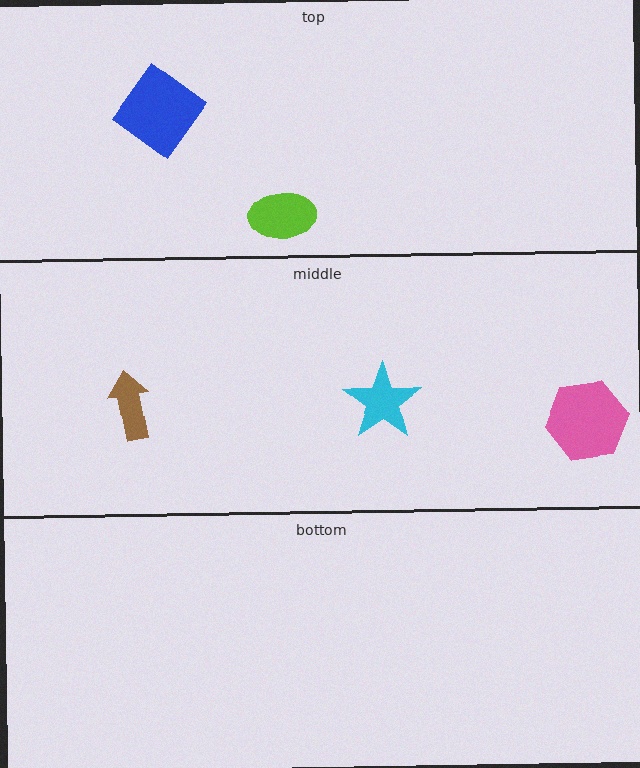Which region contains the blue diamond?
The top region.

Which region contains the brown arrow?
The middle region.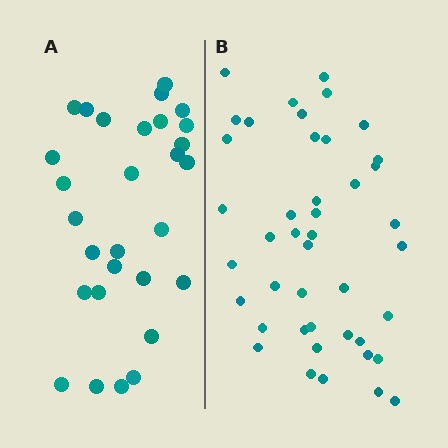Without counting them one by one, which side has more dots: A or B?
Region B (the right region) has more dots.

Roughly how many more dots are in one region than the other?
Region B has approximately 15 more dots than region A.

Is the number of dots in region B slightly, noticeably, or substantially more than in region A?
Region B has substantially more. The ratio is roughly 1.5 to 1.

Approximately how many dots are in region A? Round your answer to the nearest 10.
About 30 dots. (The exact count is 29, which rounds to 30.)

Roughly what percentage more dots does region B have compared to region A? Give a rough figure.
About 50% more.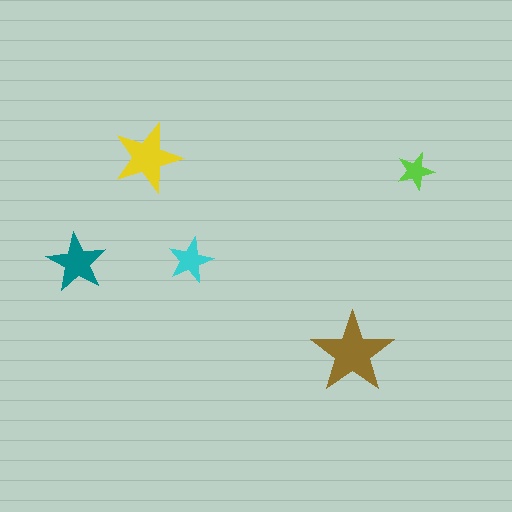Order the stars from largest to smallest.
the brown one, the yellow one, the teal one, the cyan one, the lime one.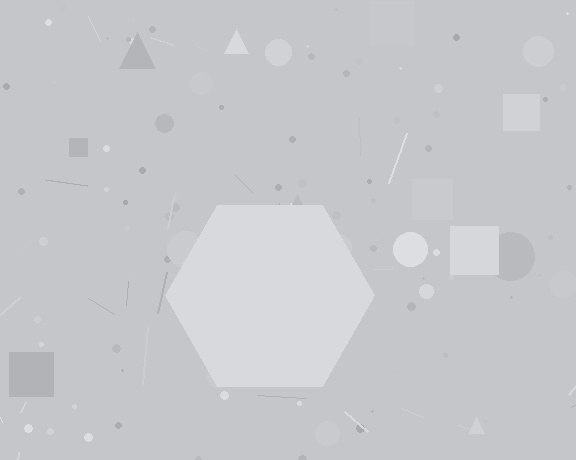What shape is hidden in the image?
A hexagon is hidden in the image.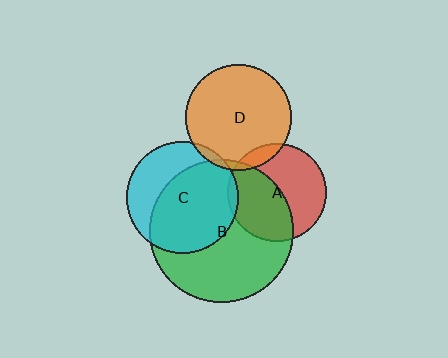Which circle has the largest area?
Circle B (green).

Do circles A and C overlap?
Yes.